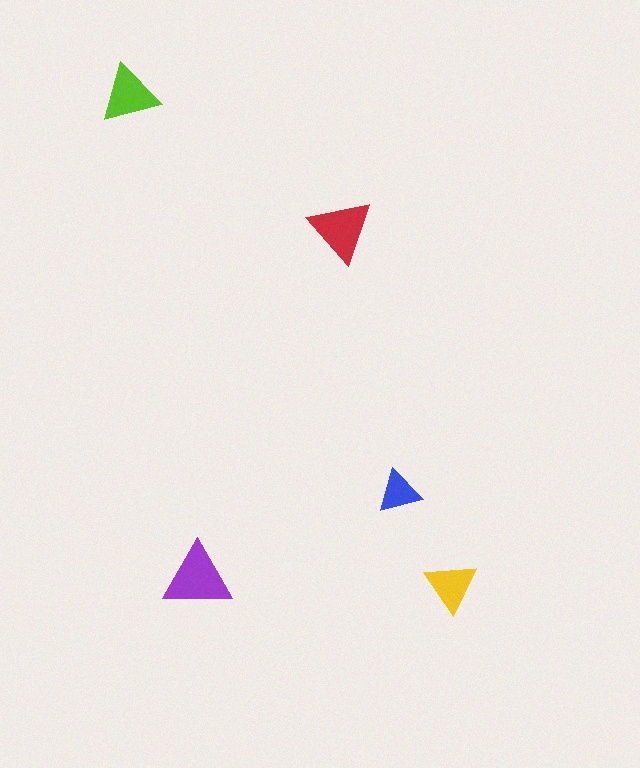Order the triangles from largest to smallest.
the purple one, the red one, the lime one, the yellow one, the blue one.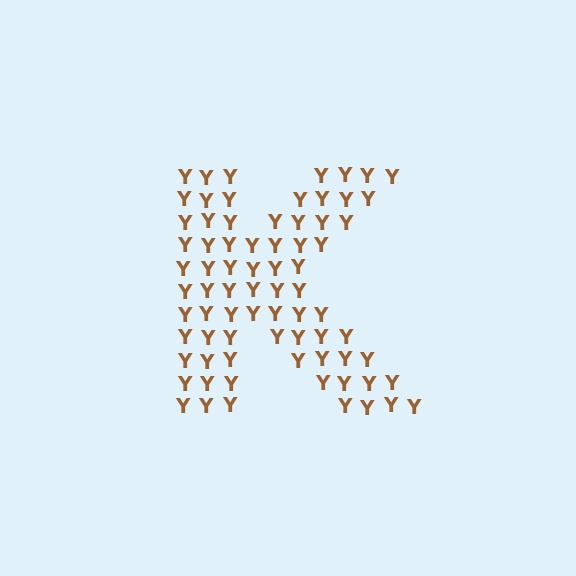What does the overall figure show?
The overall figure shows the letter K.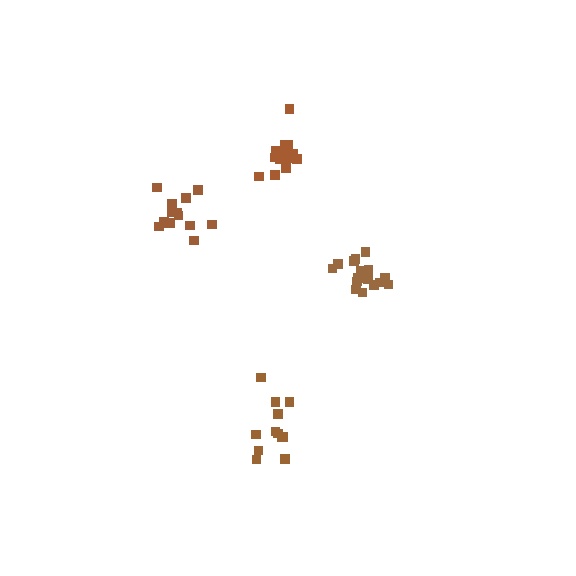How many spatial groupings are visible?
There are 4 spatial groupings.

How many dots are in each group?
Group 1: 17 dots, Group 2: 12 dots, Group 3: 14 dots, Group 4: 15 dots (58 total).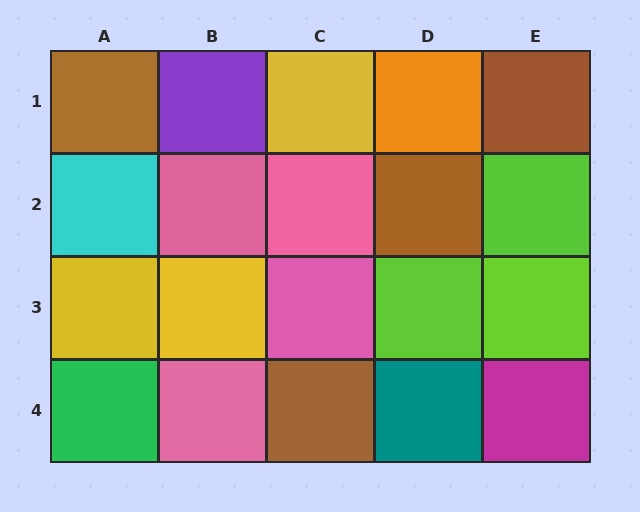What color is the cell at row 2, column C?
Pink.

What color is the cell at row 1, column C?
Yellow.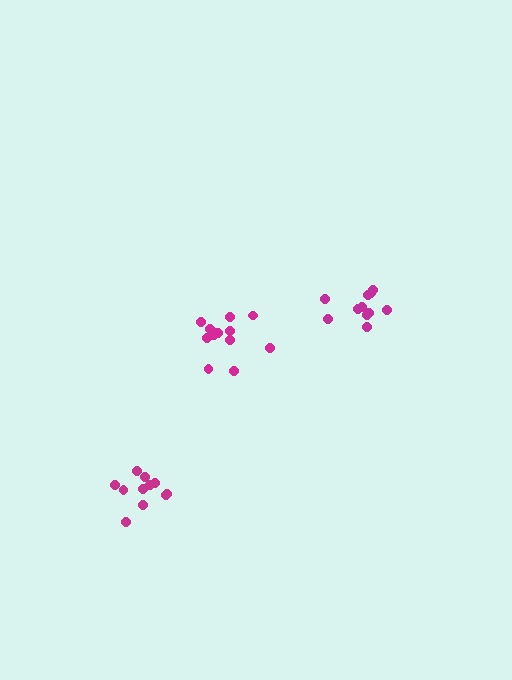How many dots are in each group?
Group 1: 11 dots, Group 2: 11 dots, Group 3: 13 dots (35 total).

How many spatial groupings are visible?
There are 3 spatial groupings.